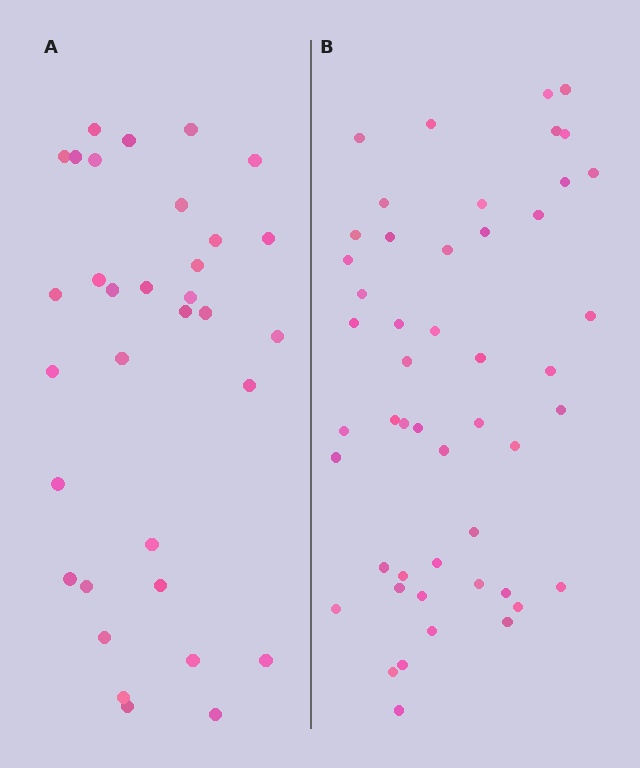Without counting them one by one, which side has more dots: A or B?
Region B (the right region) has more dots.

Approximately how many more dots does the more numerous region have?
Region B has approximately 15 more dots than region A.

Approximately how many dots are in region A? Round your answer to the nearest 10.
About 30 dots. (The exact count is 33, which rounds to 30.)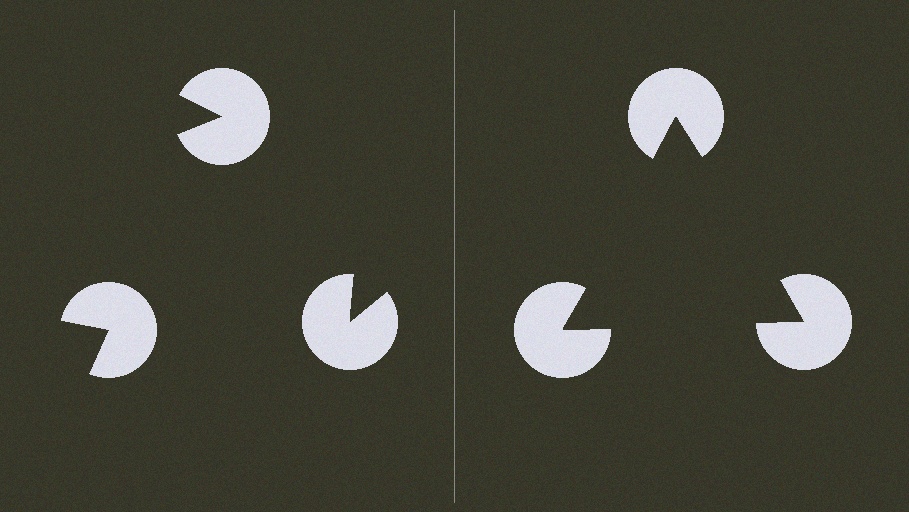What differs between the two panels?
The pac-man discs are positioned identically on both sides; only the wedge orientations differ. On the right they align to a triangle; on the left they are misaligned.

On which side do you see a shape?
An illusory triangle appears on the right side. On the left side the wedge cuts are rotated, so no coherent shape forms.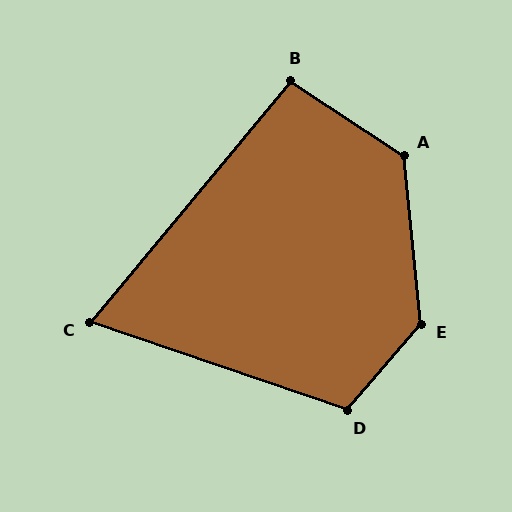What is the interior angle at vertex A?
Approximately 129 degrees (obtuse).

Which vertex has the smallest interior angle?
C, at approximately 69 degrees.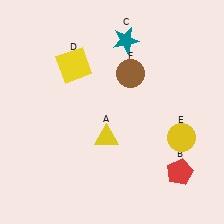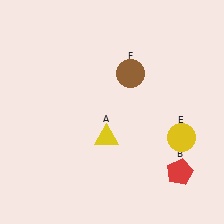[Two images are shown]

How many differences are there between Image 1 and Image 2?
There are 2 differences between the two images.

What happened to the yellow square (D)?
The yellow square (D) was removed in Image 2. It was in the top-left area of Image 1.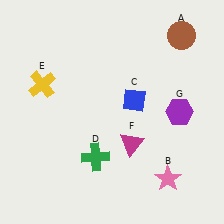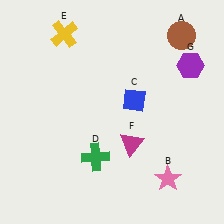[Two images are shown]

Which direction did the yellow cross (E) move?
The yellow cross (E) moved up.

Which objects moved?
The objects that moved are: the yellow cross (E), the purple hexagon (G).